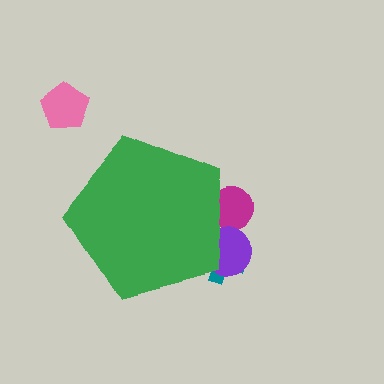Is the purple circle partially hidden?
Yes, the purple circle is partially hidden behind the green pentagon.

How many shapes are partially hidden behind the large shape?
3 shapes are partially hidden.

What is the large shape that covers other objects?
A green pentagon.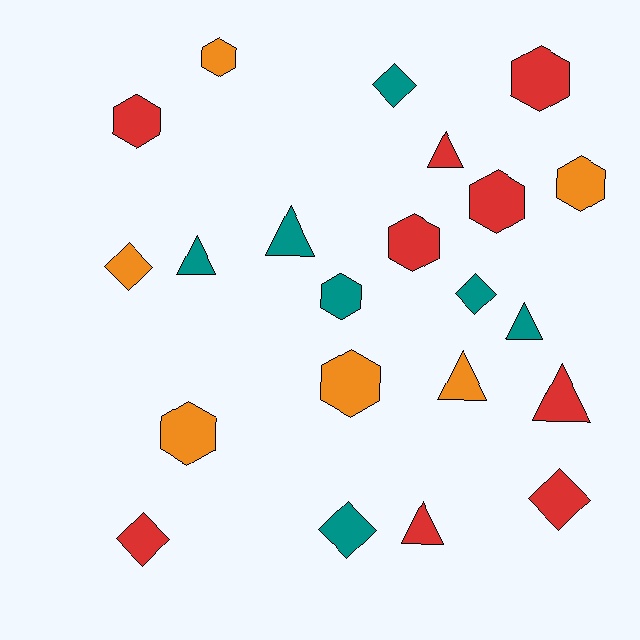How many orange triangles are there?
There is 1 orange triangle.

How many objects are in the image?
There are 22 objects.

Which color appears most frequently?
Red, with 9 objects.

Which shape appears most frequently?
Hexagon, with 9 objects.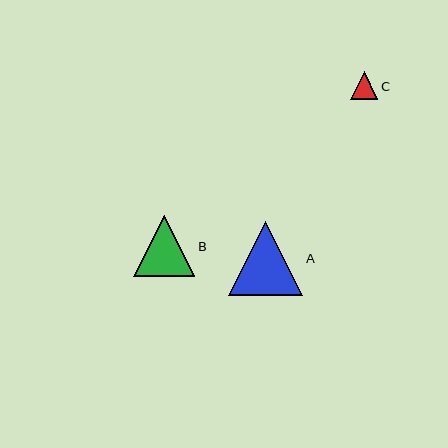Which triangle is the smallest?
Triangle C is the smallest with a size of approximately 28 pixels.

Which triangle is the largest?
Triangle A is the largest with a size of approximately 74 pixels.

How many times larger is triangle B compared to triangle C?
Triangle B is approximately 2.2 times the size of triangle C.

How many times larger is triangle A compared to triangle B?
Triangle A is approximately 1.2 times the size of triangle B.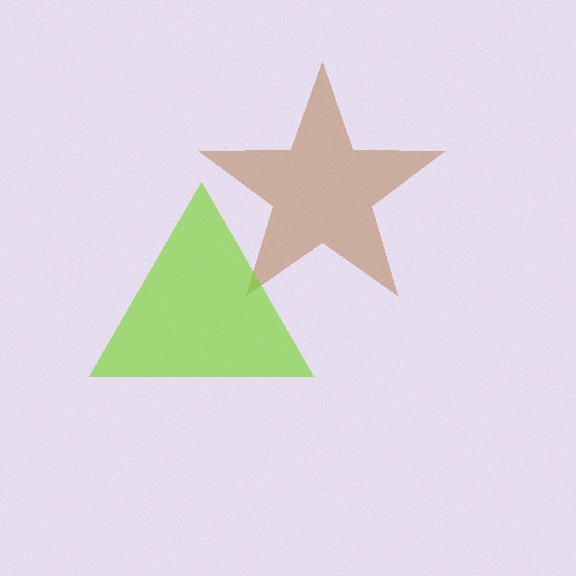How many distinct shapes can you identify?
There are 2 distinct shapes: a brown star, a lime triangle.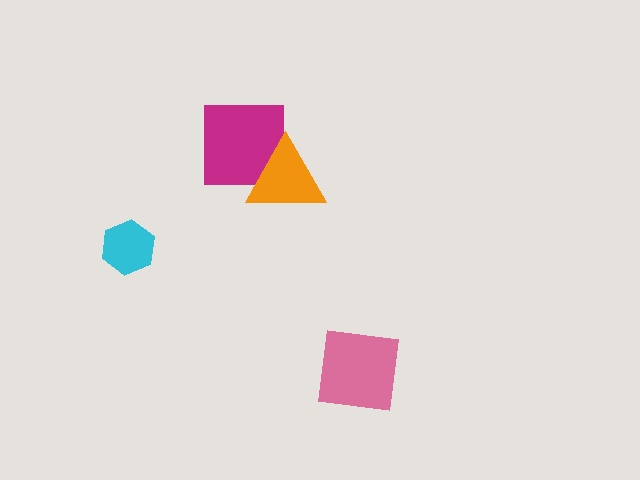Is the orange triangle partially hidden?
No, no other shape covers it.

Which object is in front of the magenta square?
The orange triangle is in front of the magenta square.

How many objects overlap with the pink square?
0 objects overlap with the pink square.